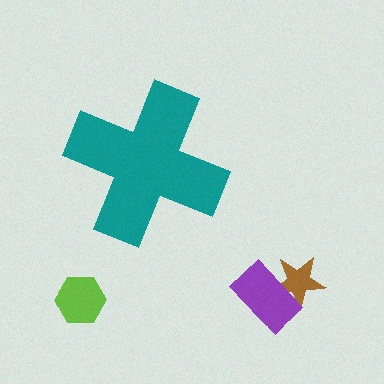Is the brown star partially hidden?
No, the brown star is fully visible.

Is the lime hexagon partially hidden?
No, the lime hexagon is fully visible.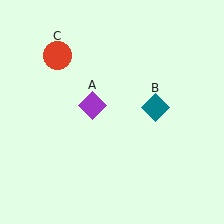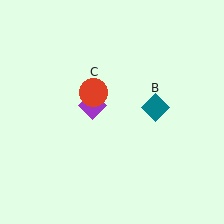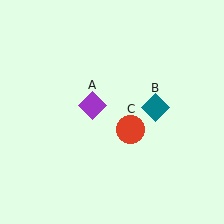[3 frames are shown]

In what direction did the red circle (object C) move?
The red circle (object C) moved down and to the right.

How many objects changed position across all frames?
1 object changed position: red circle (object C).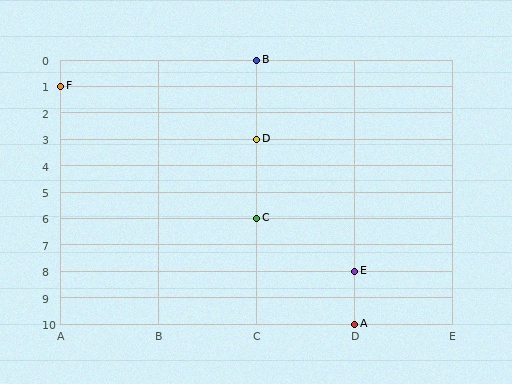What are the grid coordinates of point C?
Point C is at grid coordinates (C, 6).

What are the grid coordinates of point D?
Point D is at grid coordinates (C, 3).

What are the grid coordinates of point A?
Point A is at grid coordinates (D, 10).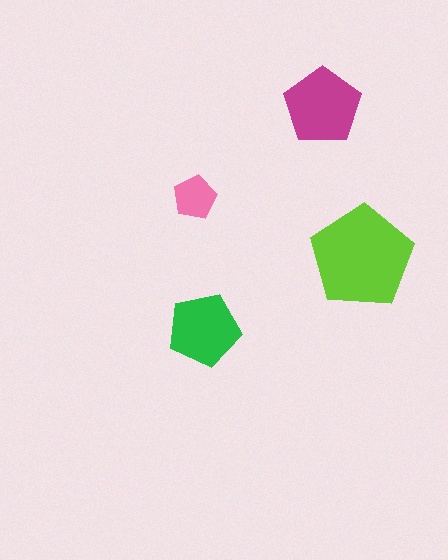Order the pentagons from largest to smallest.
the lime one, the magenta one, the green one, the pink one.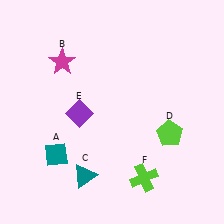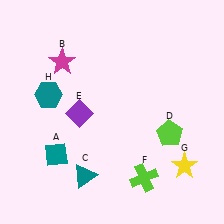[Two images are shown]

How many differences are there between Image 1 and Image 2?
There are 2 differences between the two images.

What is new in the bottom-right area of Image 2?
A yellow star (G) was added in the bottom-right area of Image 2.